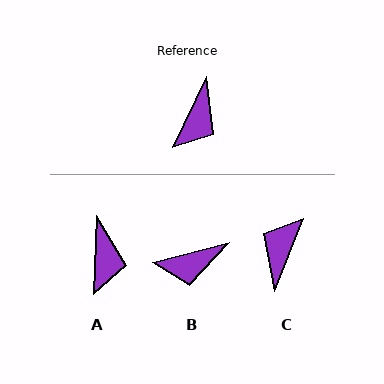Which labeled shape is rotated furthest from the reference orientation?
C, about 176 degrees away.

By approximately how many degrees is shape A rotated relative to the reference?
Approximately 24 degrees counter-clockwise.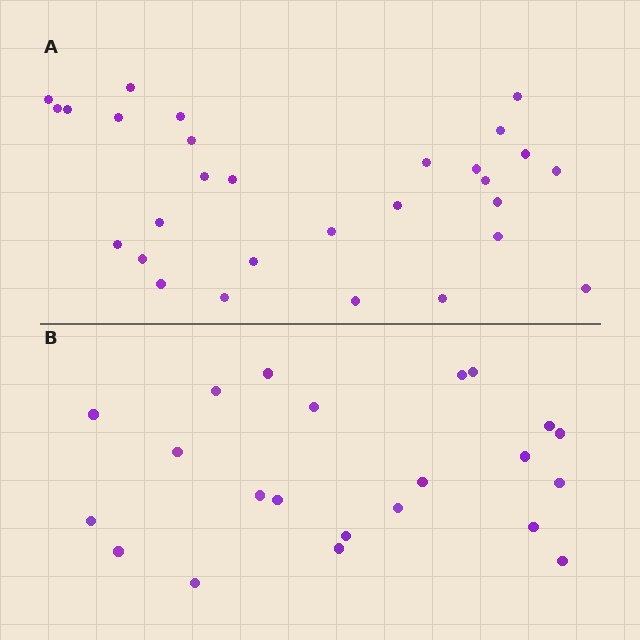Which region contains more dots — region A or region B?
Region A (the top region) has more dots.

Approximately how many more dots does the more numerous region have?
Region A has roughly 8 or so more dots than region B.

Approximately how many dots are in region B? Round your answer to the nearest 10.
About 20 dots. (The exact count is 22, which rounds to 20.)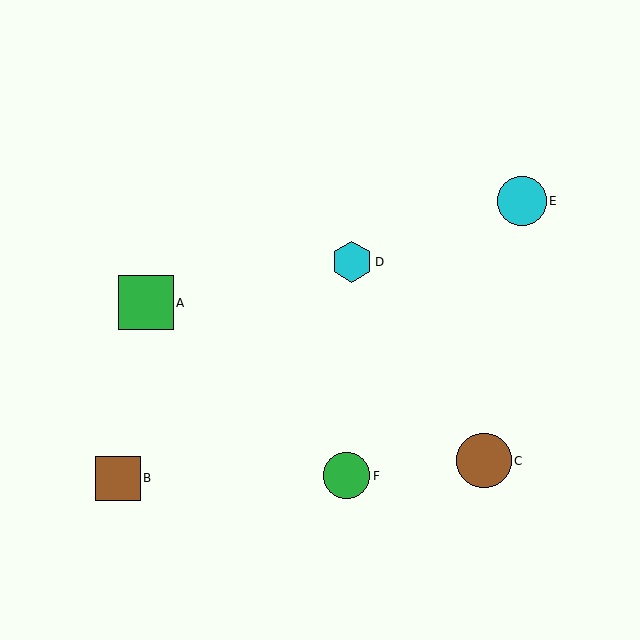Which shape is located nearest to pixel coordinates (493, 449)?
The brown circle (labeled C) at (484, 461) is nearest to that location.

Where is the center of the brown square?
The center of the brown square is at (118, 478).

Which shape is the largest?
The green square (labeled A) is the largest.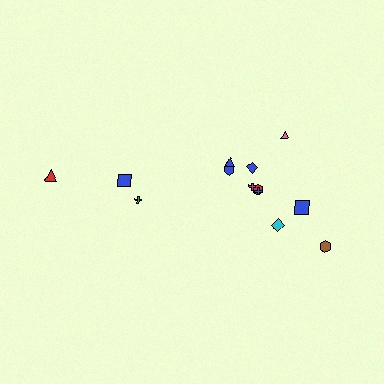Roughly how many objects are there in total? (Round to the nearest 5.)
Roughly 15 objects in total.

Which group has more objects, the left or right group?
The right group.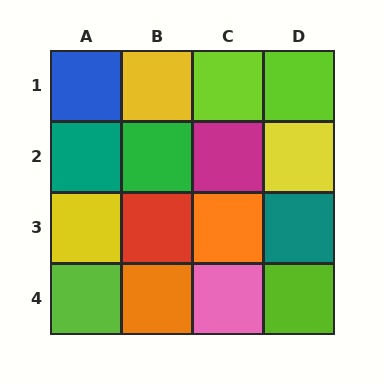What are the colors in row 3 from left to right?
Yellow, red, orange, teal.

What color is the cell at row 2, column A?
Teal.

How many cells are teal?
2 cells are teal.